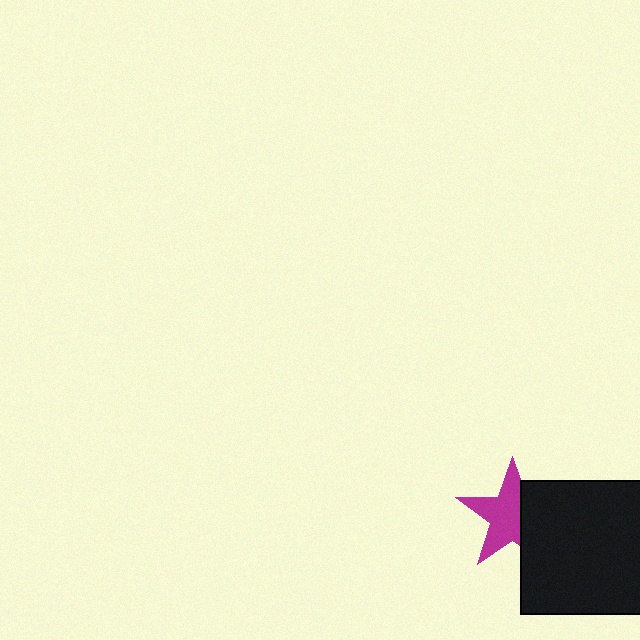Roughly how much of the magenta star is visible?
About half of it is visible (roughly 62%).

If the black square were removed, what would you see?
You would see the complete magenta star.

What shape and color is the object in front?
The object in front is a black square.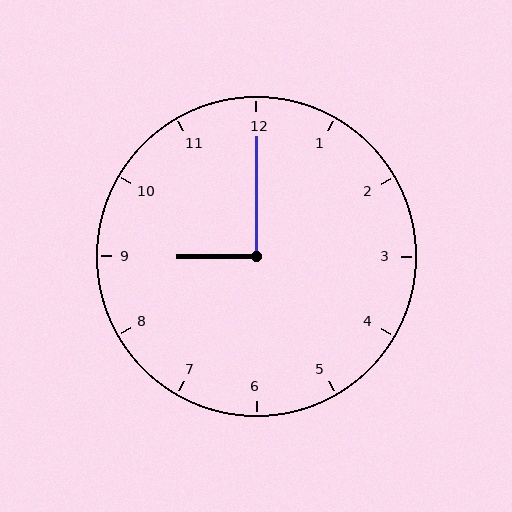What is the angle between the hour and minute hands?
Approximately 90 degrees.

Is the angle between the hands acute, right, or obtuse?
It is right.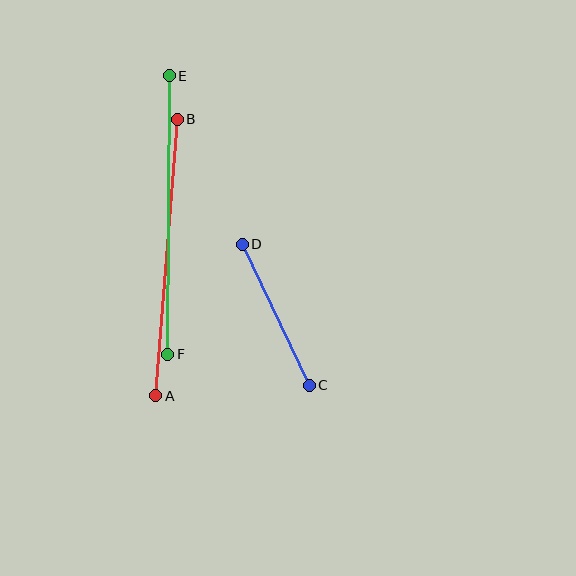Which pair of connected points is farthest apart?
Points E and F are farthest apart.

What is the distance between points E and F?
The distance is approximately 278 pixels.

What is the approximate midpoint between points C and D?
The midpoint is at approximately (276, 315) pixels.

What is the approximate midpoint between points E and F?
The midpoint is at approximately (169, 215) pixels.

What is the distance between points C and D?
The distance is approximately 156 pixels.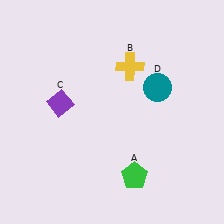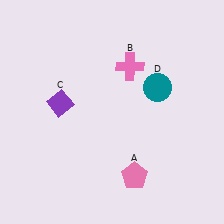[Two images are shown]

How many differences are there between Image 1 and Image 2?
There are 2 differences between the two images.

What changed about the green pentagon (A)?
In Image 1, A is green. In Image 2, it changed to pink.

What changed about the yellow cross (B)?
In Image 1, B is yellow. In Image 2, it changed to pink.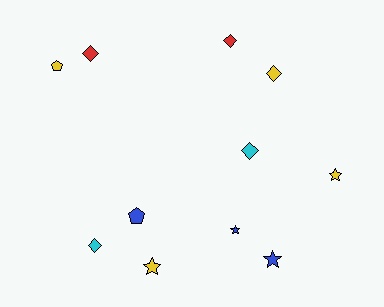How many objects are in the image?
There are 11 objects.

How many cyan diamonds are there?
There are 2 cyan diamonds.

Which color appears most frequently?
Yellow, with 4 objects.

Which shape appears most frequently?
Diamond, with 5 objects.